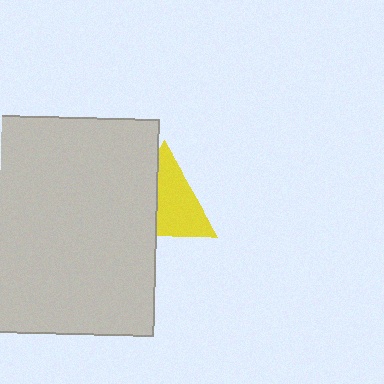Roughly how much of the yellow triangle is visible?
About half of it is visible (roughly 60%).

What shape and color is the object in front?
The object in front is a light gray rectangle.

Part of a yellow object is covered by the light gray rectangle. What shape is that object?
It is a triangle.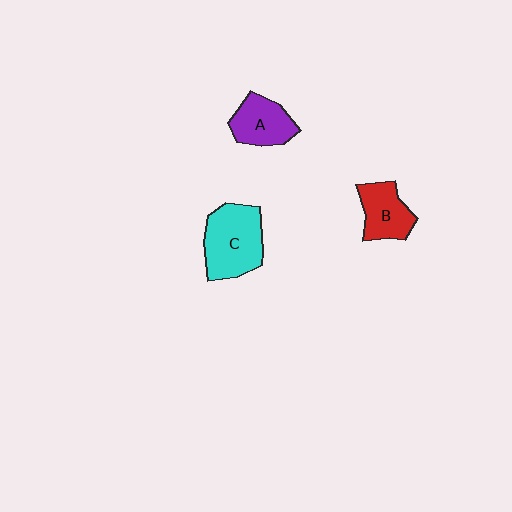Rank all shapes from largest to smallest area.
From largest to smallest: C (cyan), A (purple), B (red).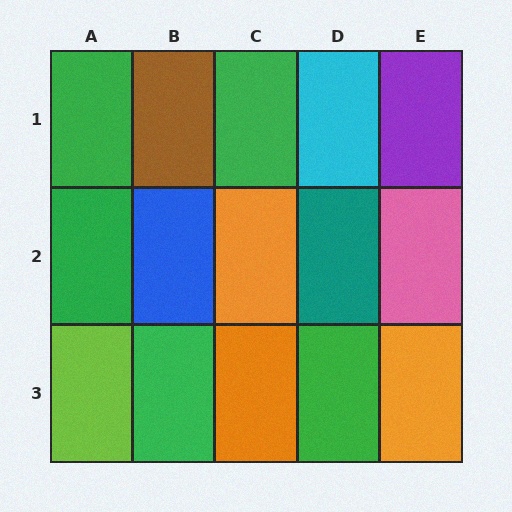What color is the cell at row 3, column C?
Orange.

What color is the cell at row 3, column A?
Lime.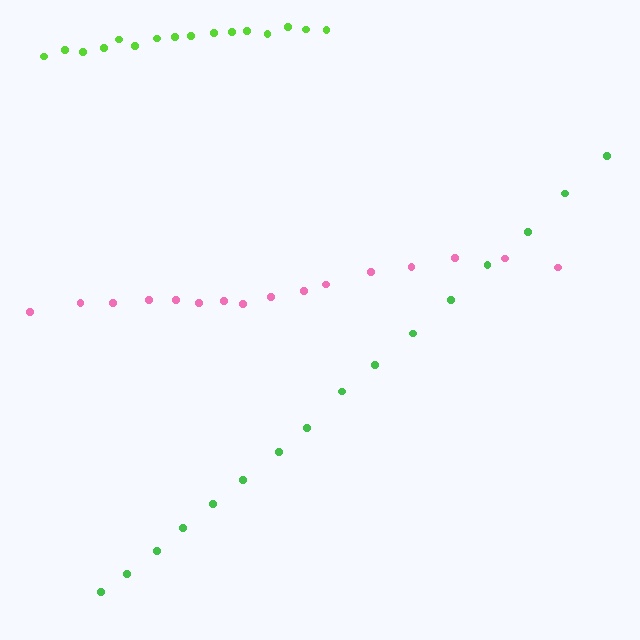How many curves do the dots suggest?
There are 3 distinct paths.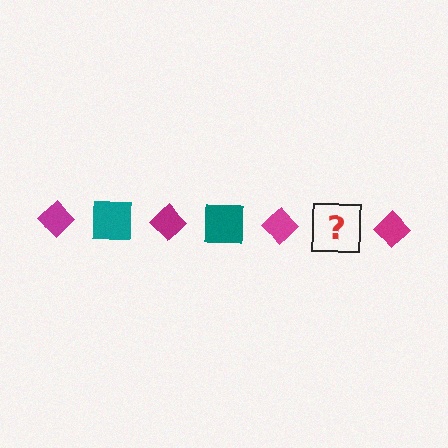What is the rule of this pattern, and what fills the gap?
The rule is that the pattern alternates between magenta diamond and teal square. The gap should be filled with a teal square.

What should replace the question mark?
The question mark should be replaced with a teal square.